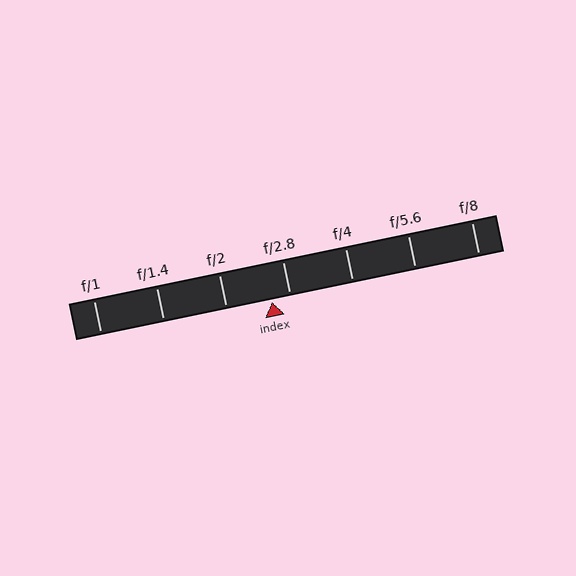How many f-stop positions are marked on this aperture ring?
There are 7 f-stop positions marked.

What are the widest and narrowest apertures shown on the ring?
The widest aperture shown is f/1 and the narrowest is f/8.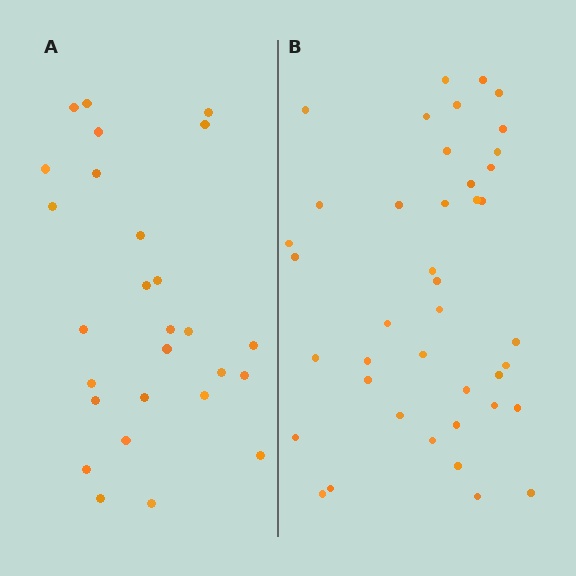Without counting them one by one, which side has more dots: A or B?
Region B (the right region) has more dots.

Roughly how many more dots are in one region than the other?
Region B has approximately 15 more dots than region A.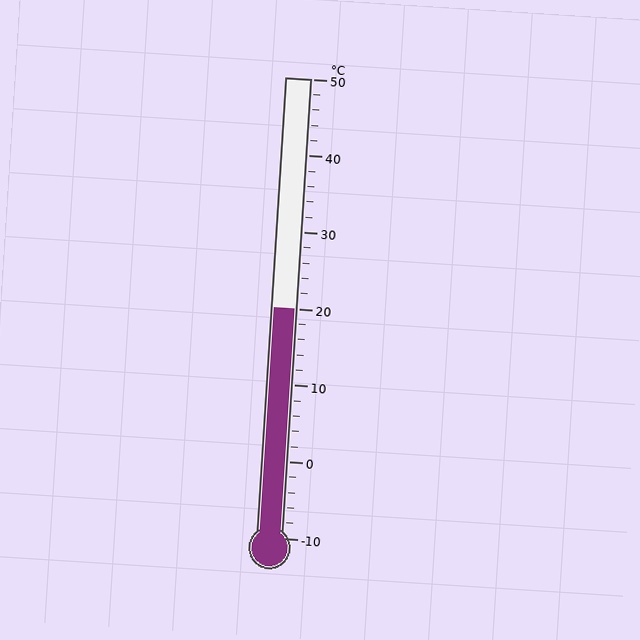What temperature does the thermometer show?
The thermometer shows approximately 20°C.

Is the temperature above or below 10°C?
The temperature is above 10°C.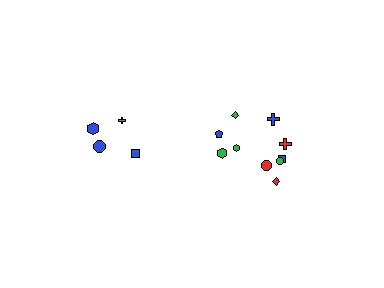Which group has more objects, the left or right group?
The right group.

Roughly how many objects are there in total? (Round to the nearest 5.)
Roughly 15 objects in total.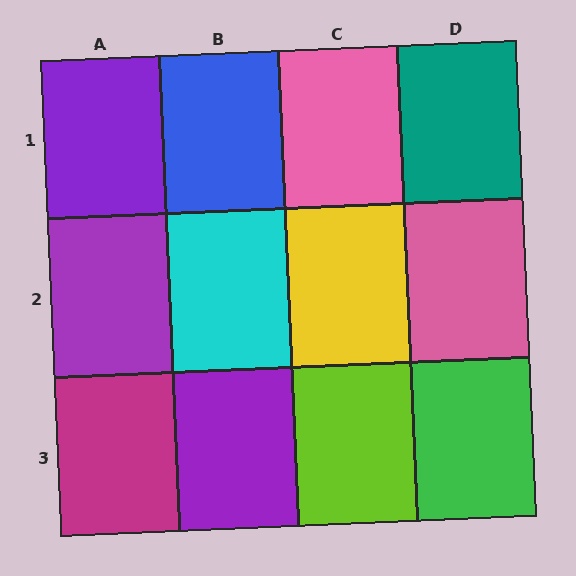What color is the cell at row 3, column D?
Green.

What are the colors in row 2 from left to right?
Purple, cyan, yellow, pink.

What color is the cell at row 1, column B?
Blue.